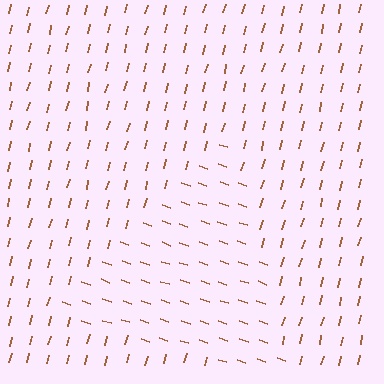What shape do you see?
I see a triangle.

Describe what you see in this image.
The image is filled with small brown line segments. A triangle region in the image has lines oriented differently from the surrounding lines, creating a visible texture boundary.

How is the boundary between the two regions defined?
The boundary is defined purely by a change in line orientation (approximately 85 degrees difference). All lines are the same color and thickness.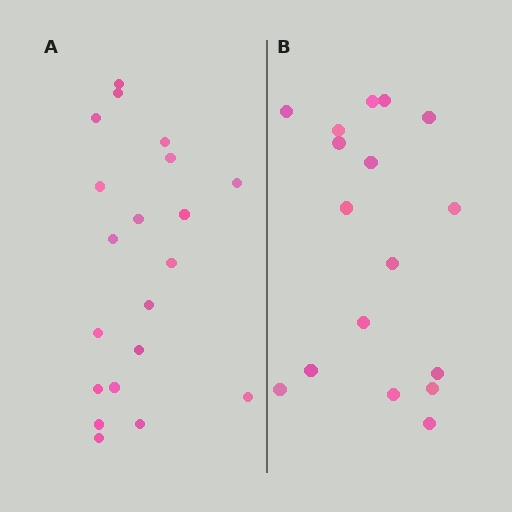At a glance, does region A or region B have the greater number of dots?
Region A (the left region) has more dots.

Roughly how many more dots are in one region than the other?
Region A has just a few more — roughly 2 or 3 more dots than region B.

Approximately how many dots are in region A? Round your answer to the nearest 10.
About 20 dots.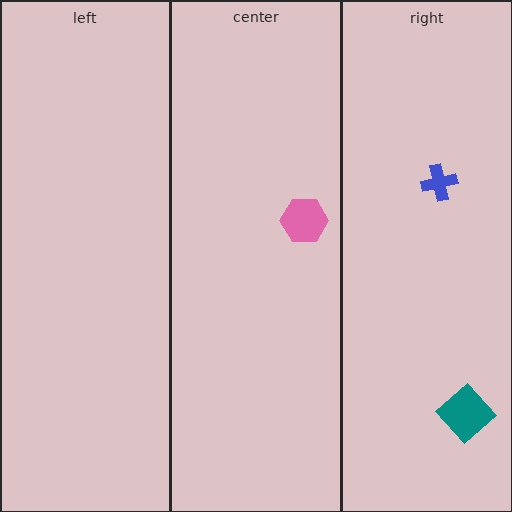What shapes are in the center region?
The pink hexagon.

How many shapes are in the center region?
1.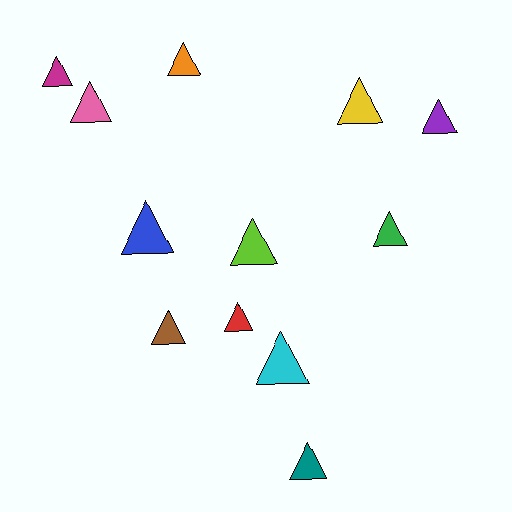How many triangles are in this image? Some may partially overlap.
There are 12 triangles.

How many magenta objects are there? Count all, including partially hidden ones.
There is 1 magenta object.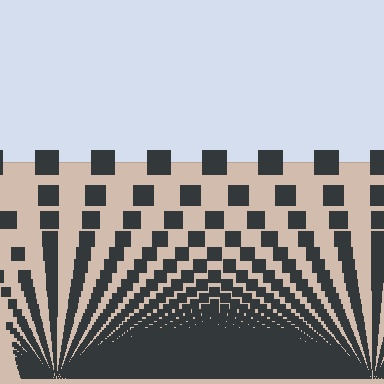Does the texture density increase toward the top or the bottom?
Density increases toward the bottom.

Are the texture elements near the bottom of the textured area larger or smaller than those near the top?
Smaller. The gradient is inverted — elements near the bottom are smaller and denser.